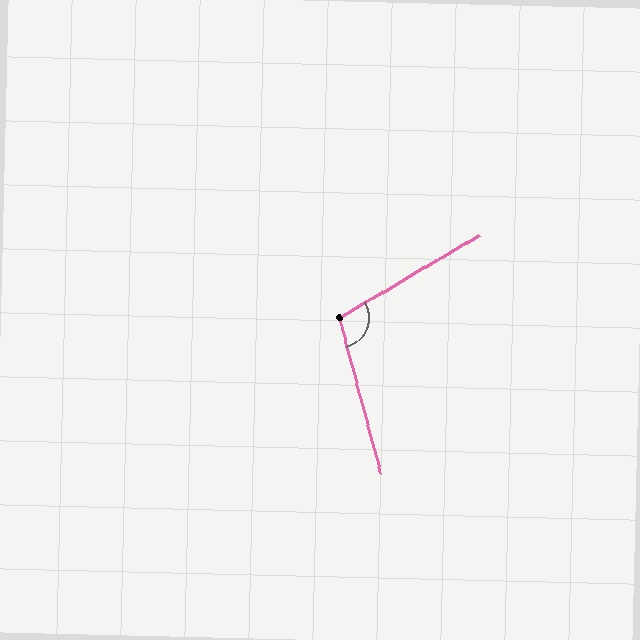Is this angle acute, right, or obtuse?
It is obtuse.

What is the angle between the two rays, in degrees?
Approximately 106 degrees.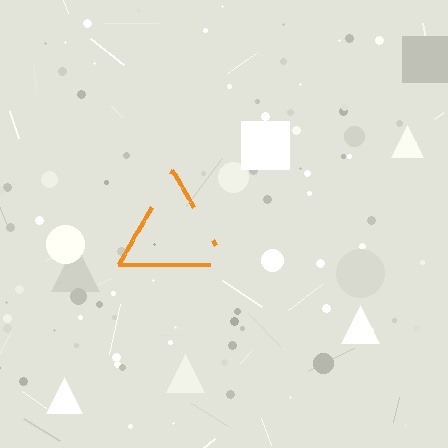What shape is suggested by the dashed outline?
The dashed outline suggests a triangle.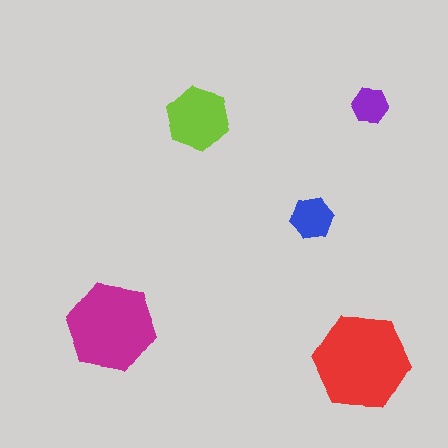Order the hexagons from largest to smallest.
the red one, the magenta one, the lime one, the blue one, the purple one.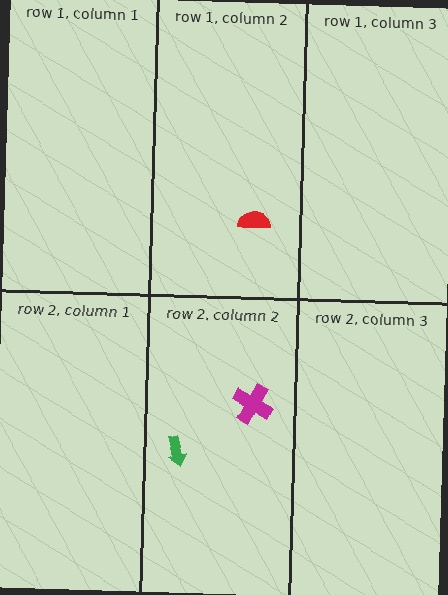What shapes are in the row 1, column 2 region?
The red semicircle.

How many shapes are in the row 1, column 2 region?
1.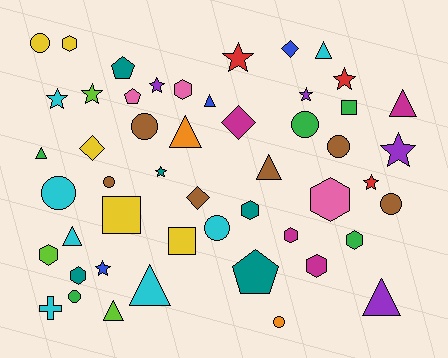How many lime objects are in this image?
There are 3 lime objects.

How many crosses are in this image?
There is 1 cross.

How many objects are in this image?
There are 50 objects.